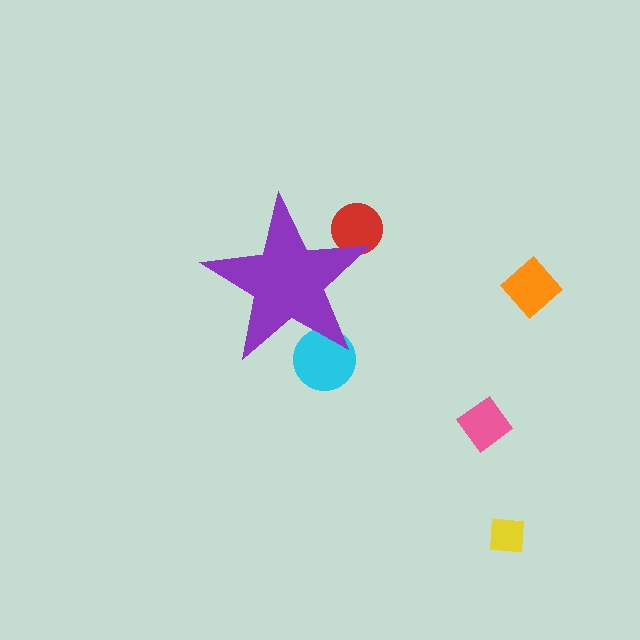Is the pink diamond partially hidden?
No, the pink diamond is fully visible.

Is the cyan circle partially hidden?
Yes, the cyan circle is partially hidden behind the purple star.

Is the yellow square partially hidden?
No, the yellow square is fully visible.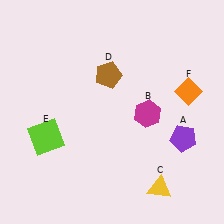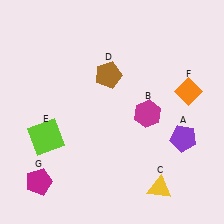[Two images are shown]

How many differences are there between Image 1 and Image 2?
There is 1 difference between the two images.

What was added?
A magenta pentagon (G) was added in Image 2.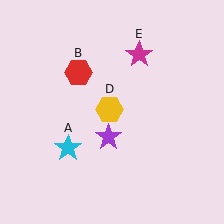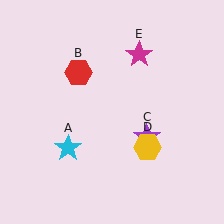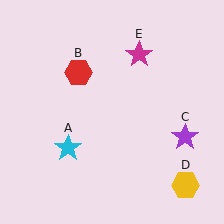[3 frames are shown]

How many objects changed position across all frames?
2 objects changed position: purple star (object C), yellow hexagon (object D).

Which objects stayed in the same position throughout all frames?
Cyan star (object A) and red hexagon (object B) and magenta star (object E) remained stationary.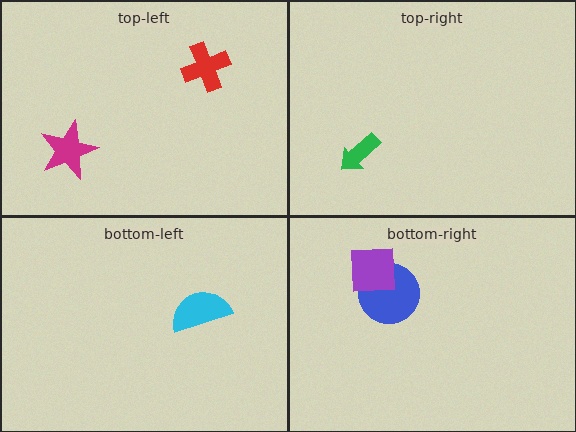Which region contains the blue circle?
The bottom-right region.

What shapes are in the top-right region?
The green arrow.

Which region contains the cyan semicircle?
The bottom-left region.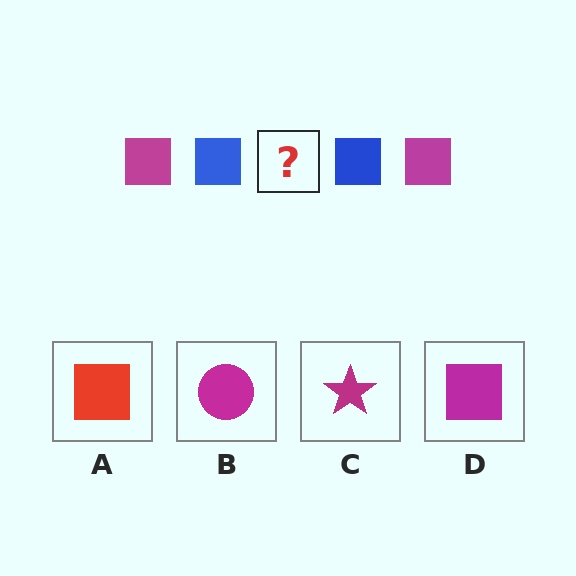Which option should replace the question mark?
Option D.